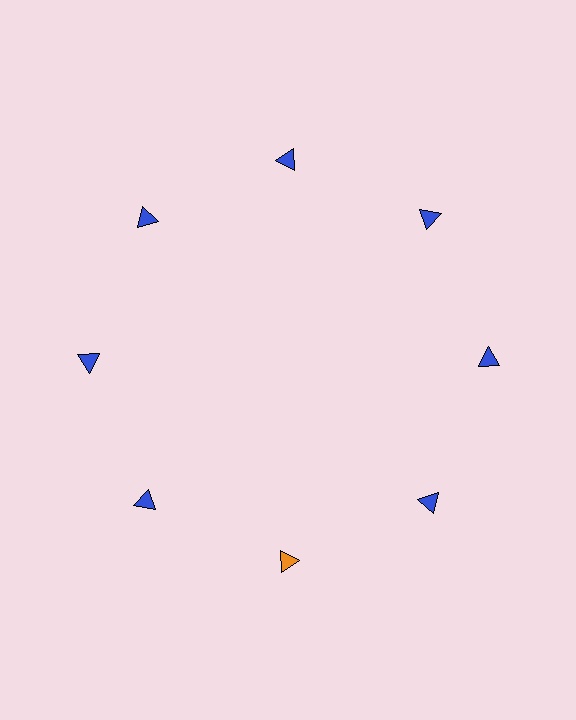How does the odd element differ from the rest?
It has a different color: orange instead of blue.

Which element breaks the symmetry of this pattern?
The orange triangle at roughly the 6 o'clock position breaks the symmetry. All other shapes are blue triangles.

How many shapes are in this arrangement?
There are 8 shapes arranged in a ring pattern.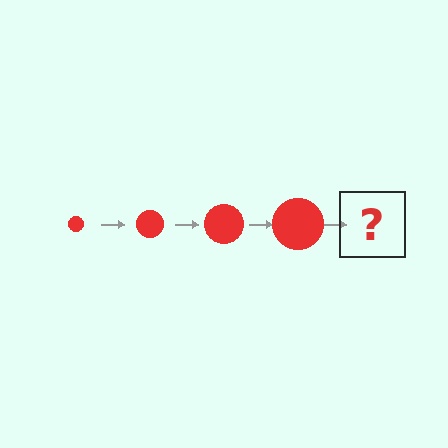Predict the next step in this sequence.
The next step is a red circle, larger than the previous one.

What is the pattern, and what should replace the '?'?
The pattern is that the circle gets progressively larger each step. The '?' should be a red circle, larger than the previous one.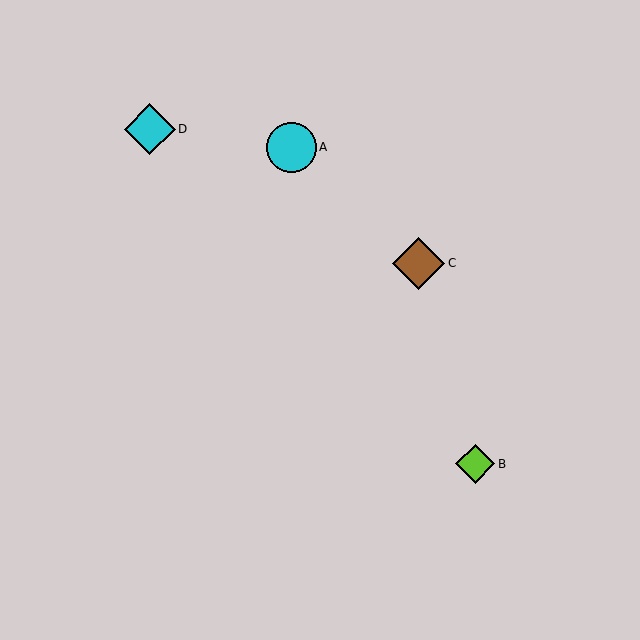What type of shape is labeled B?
Shape B is a lime diamond.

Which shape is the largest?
The brown diamond (labeled C) is the largest.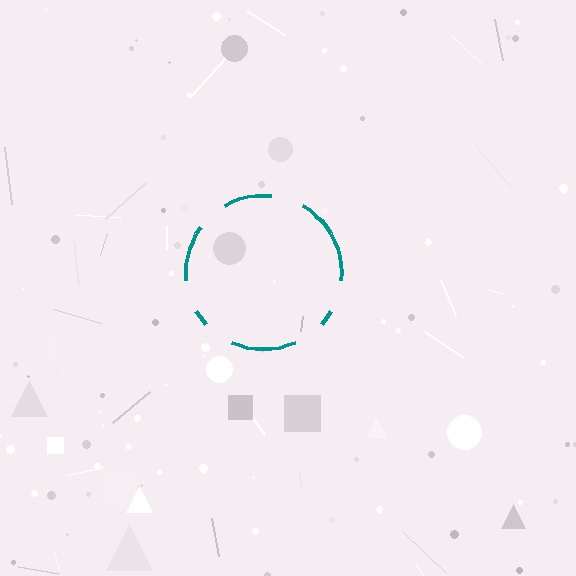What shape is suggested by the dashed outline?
The dashed outline suggests a circle.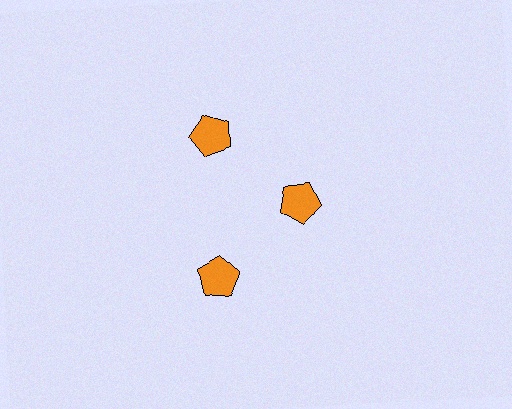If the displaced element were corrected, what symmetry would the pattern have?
It would have 3-fold rotational symmetry — the pattern would map onto itself every 120 degrees.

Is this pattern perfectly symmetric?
No. The 3 orange pentagons are arranged in a ring, but one element near the 3 o'clock position is pulled inward toward the center, breaking the 3-fold rotational symmetry.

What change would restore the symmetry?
The symmetry would be restored by moving it outward, back onto the ring so that all 3 pentagons sit at equal angles and equal distance from the center.